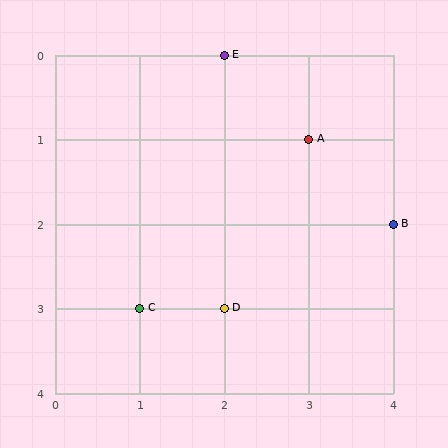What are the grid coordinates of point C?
Point C is at grid coordinates (1, 3).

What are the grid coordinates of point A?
Point A is at grid coordinates (3, 1).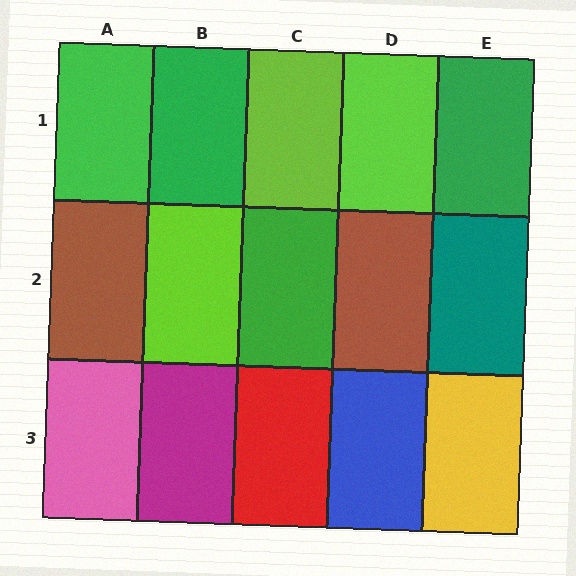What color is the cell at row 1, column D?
Lime.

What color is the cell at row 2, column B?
Lime.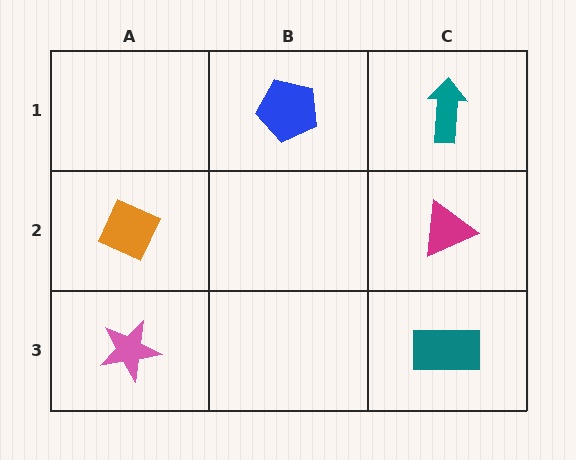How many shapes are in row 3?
2 shapes.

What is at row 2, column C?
A magenta triangle.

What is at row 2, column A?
An orange diamond.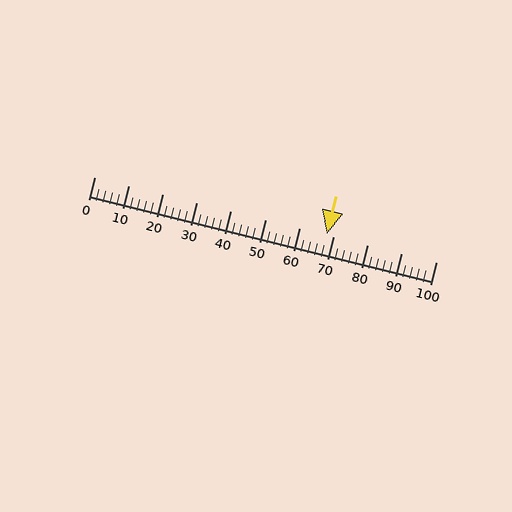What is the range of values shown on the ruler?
The ruler shows values from 0 to 100.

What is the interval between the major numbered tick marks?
The major tick marks are spaced 10 units apart.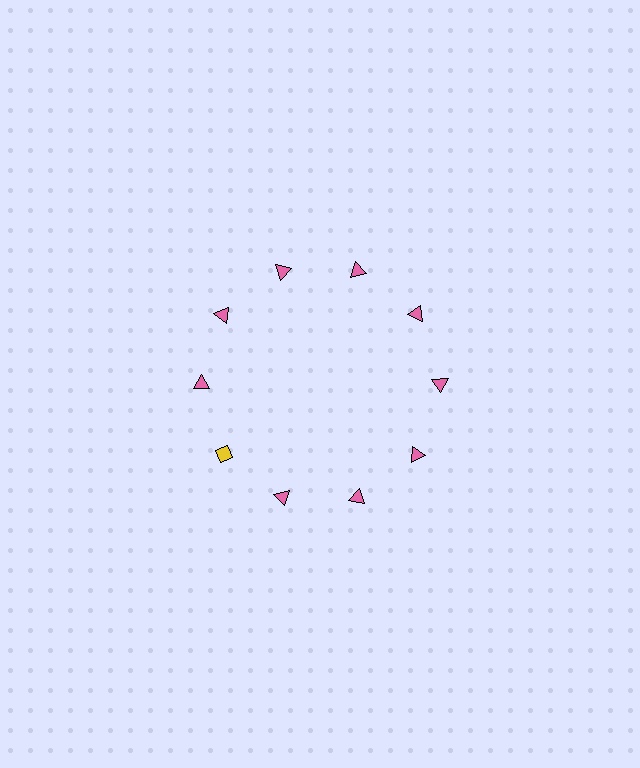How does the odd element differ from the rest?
It differs in both color (yellow instead of pink) and shape (diamond instead of triangle).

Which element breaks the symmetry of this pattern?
The yellow diamond at roughly the 8 o'clock position breaks the symmetry. All other shapes are pink triangles.